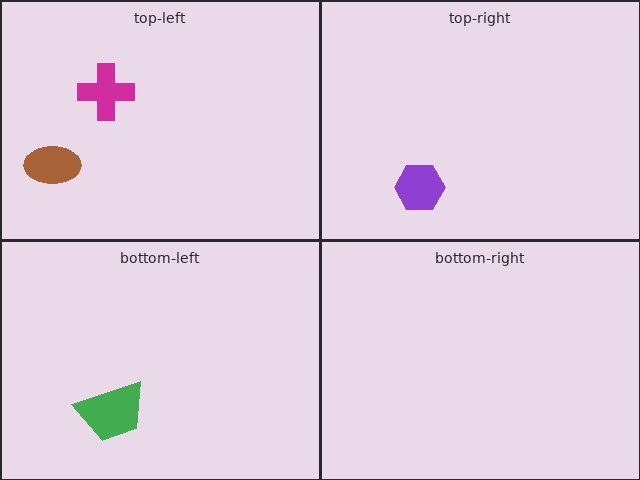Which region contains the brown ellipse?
The top-left region.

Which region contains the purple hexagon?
The top-right region.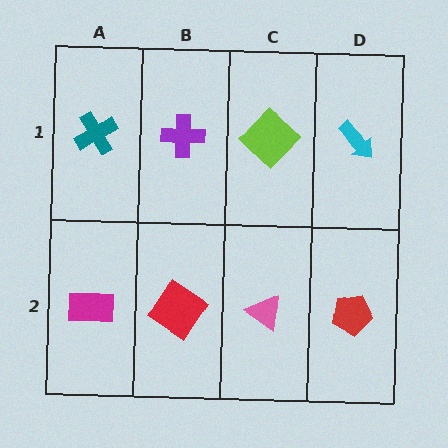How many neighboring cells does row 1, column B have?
3.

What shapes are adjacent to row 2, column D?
A cyan arrow (row 1, column D), a pink triangle (row 2, column C).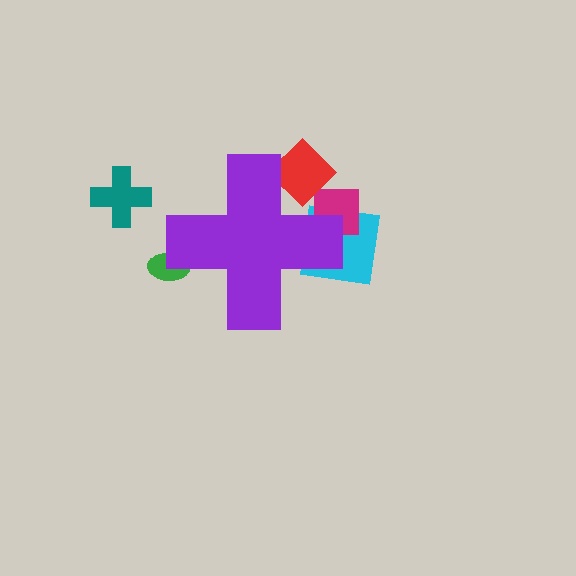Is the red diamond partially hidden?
Yes, the red diamond is partially hidden behind the purple cross.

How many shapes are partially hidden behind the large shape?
4 shapes are partially hidden.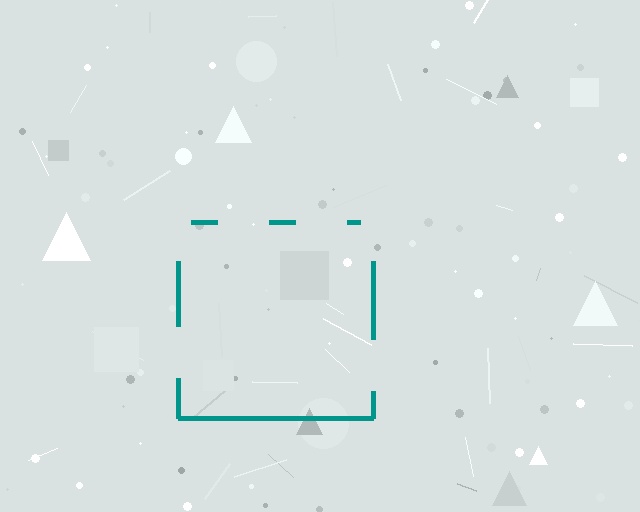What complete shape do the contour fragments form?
The contour fragments form a square.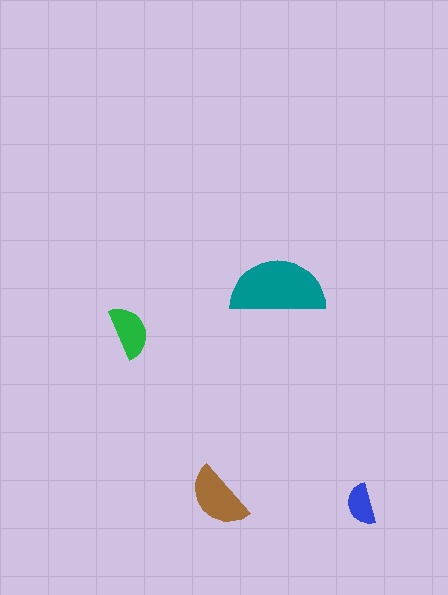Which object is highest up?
The teal semicircle is topmost.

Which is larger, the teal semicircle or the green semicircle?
The teal one.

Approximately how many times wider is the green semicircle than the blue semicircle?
About 1.5 times wider.